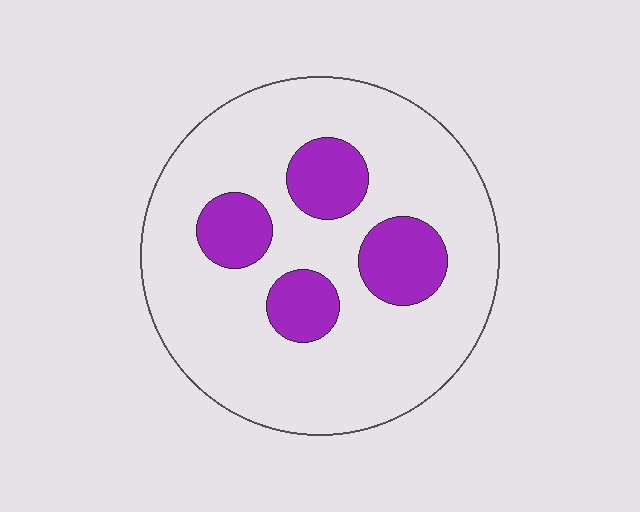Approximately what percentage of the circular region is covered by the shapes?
Approximately 20%.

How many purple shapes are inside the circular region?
4.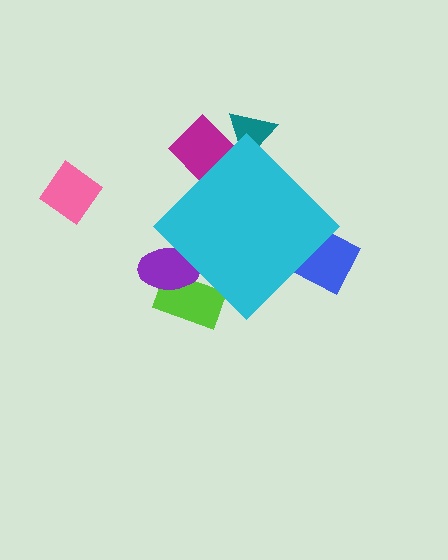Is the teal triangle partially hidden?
Yes, the teal triangle is partially hidden behind the cyan diamond.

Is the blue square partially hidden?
Yes, the blue square is partially hidden behind the cyan diamond.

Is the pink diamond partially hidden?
No, the pink diamond is fully visible.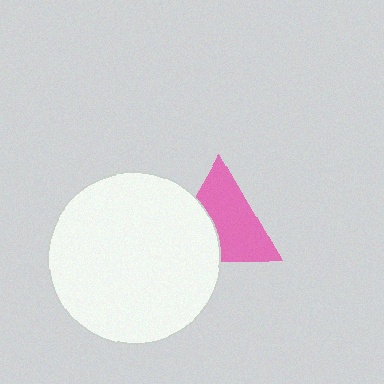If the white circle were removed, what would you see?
You would see the complete pink triangle.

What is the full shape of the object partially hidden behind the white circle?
The partially hidden object is a pink triangle.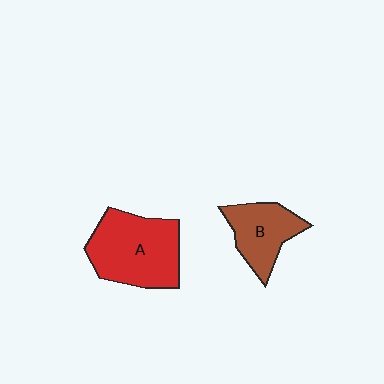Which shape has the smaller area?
Shape B (brown).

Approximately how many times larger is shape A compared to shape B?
Approximately 1.6 times.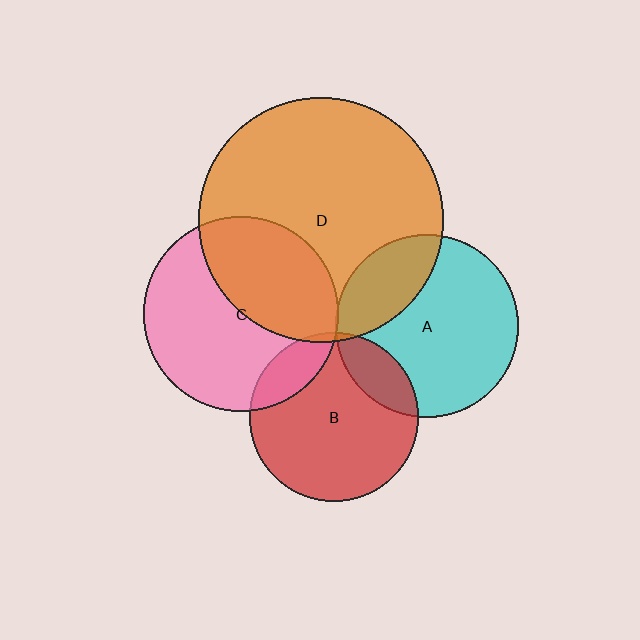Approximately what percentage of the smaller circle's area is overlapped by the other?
Approximately 5%.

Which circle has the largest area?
Circle D (orange).